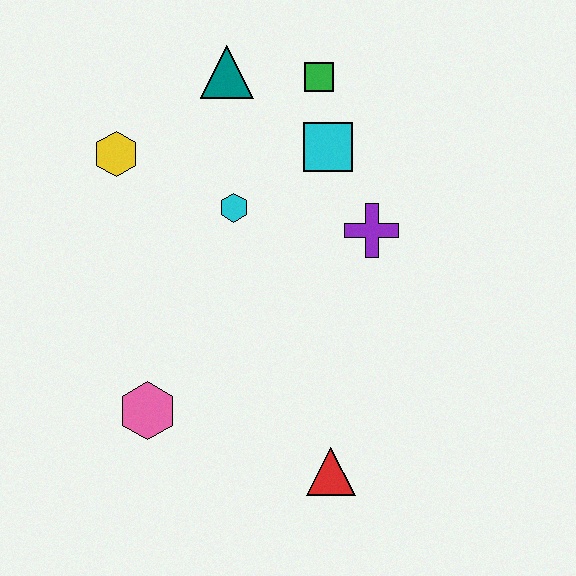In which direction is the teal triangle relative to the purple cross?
The teal triangle is above the purple cross.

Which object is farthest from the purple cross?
The pink hexagon is farthest from the purple cross.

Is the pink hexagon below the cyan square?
Yes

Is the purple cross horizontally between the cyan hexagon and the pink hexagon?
No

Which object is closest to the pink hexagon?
The red triangle is closest to the pink hexagon.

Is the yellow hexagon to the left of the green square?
Yes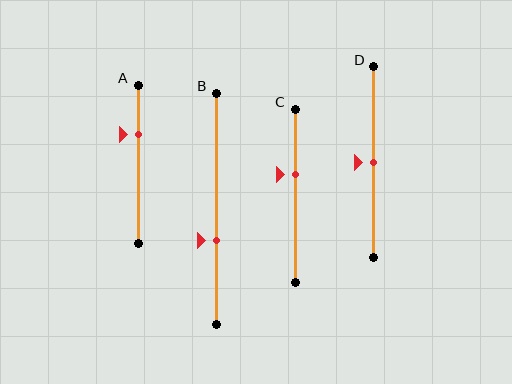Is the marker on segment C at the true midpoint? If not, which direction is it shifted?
No, the marker on segment C is shifted upward by about 12% of the segment length.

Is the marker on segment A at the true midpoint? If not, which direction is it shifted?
No, the marker on segment A is shifted upward by about 19% of the segment length.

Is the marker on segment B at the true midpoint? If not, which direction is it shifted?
No, the marker on segment B is shifted downward by about 14% of the segment length.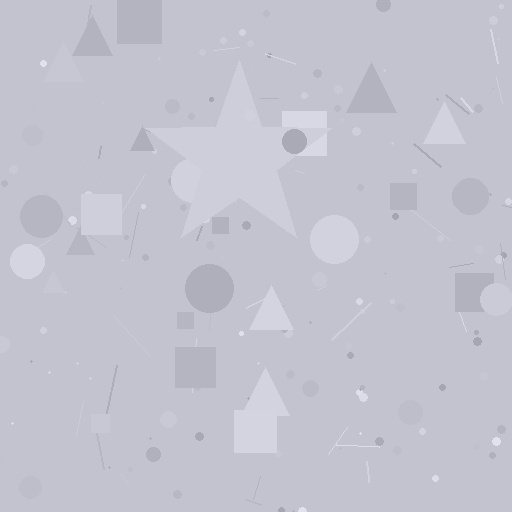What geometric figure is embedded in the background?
A star is embedded in the background.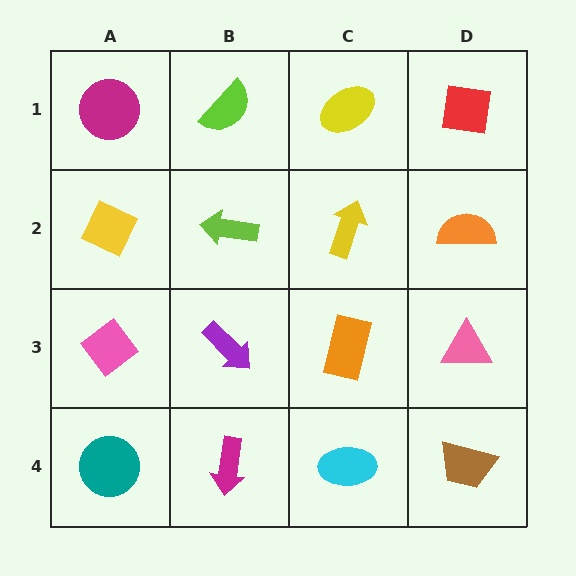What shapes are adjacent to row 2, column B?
A lime semicircle (row 1, column B), a purple arrow (row 3, column B), a yellow diamond (row 2, column A), a yellow arrow (row 2, column C).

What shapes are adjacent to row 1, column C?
A yellow arrow (row 2, column C), a lime semicircle (row 1, column B), a red square (row 1, column D).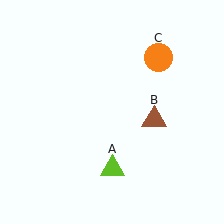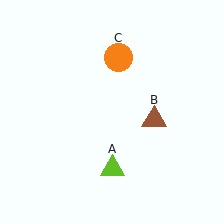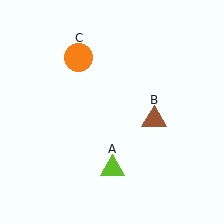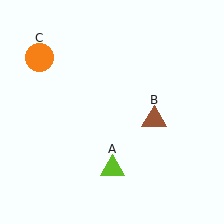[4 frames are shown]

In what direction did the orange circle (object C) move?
The orange circle (object C) moved left.